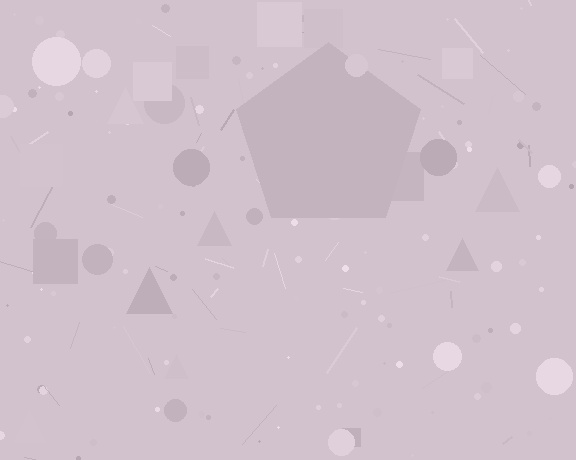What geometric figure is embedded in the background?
A pentagon is embedded in the background.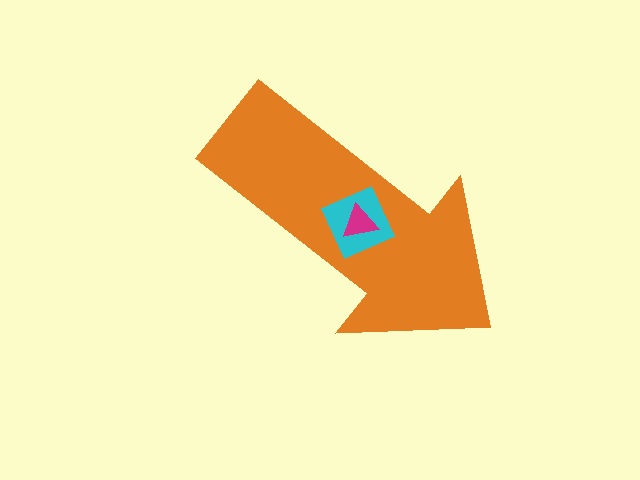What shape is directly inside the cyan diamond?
The magenta triangle.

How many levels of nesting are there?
3.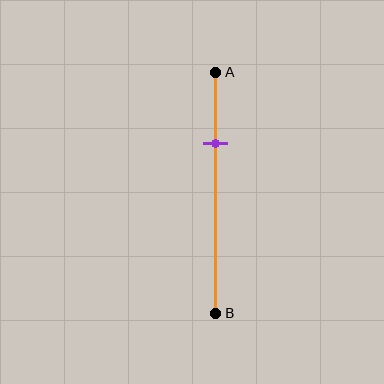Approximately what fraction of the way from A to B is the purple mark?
The purple mark is approximately 30% of the way from A to B.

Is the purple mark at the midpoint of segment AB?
No, the mark is at about 30% from A, not at the 50% midpoint.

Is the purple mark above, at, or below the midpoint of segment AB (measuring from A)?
The purple mark is above the midpoint of segment AB.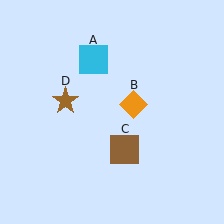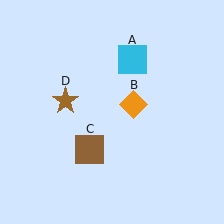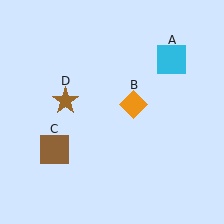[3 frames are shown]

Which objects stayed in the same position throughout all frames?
Orange diamond (object B) and brown star (object D) remained stationary.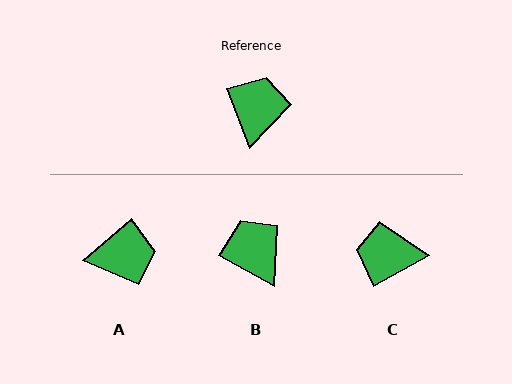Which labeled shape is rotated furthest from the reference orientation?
C, about 99 degrees away.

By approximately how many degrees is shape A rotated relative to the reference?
Approximately 70 degrees clockwise.